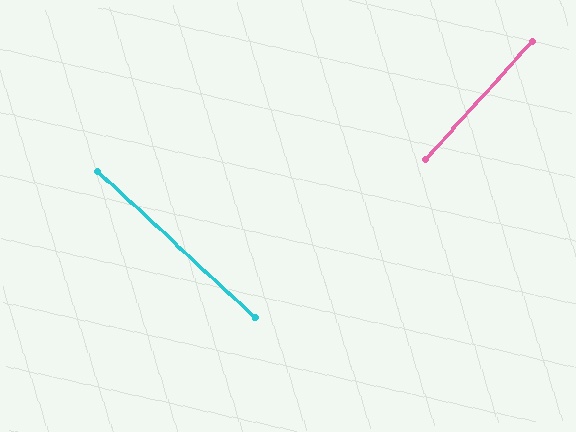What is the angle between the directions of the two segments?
Approximately 89 degrees.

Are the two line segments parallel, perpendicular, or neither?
Perpendicular — they meet at approximately 89°.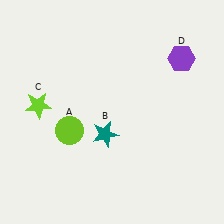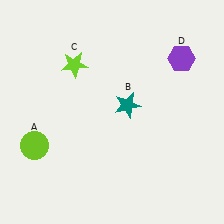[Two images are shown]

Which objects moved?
The objects that moved are: the lime circle (A), the teal star (B), the lime star (C).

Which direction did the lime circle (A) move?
The lime circle (A) moved left.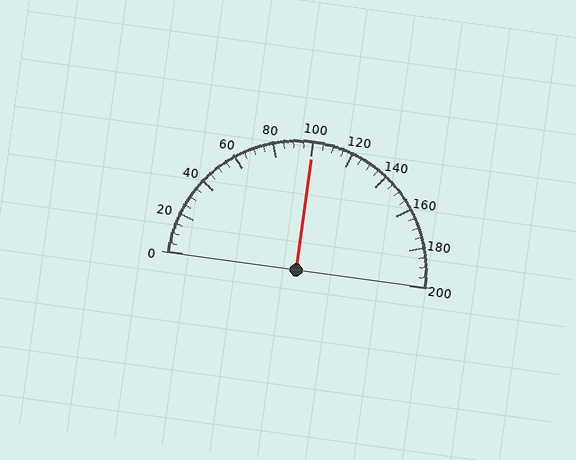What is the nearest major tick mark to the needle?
The nearest major tick mark is 100.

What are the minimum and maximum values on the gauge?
The gauge ranges from 0 to 200.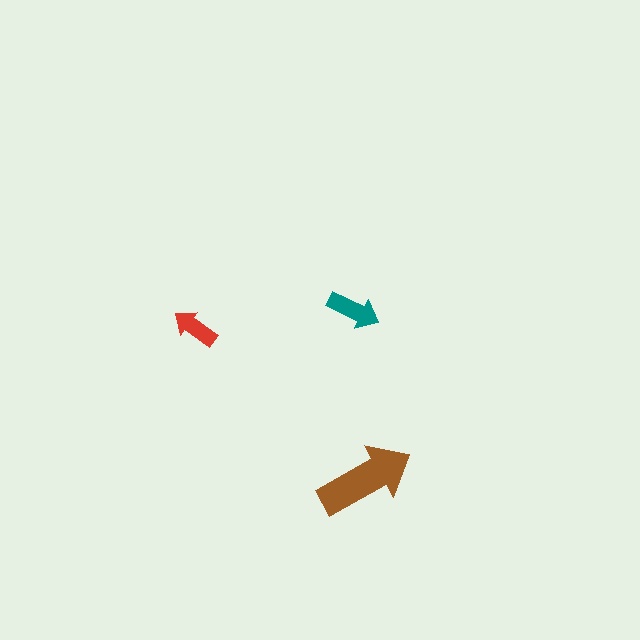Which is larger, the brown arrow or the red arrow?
The brown one.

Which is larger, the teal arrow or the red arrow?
The teal one.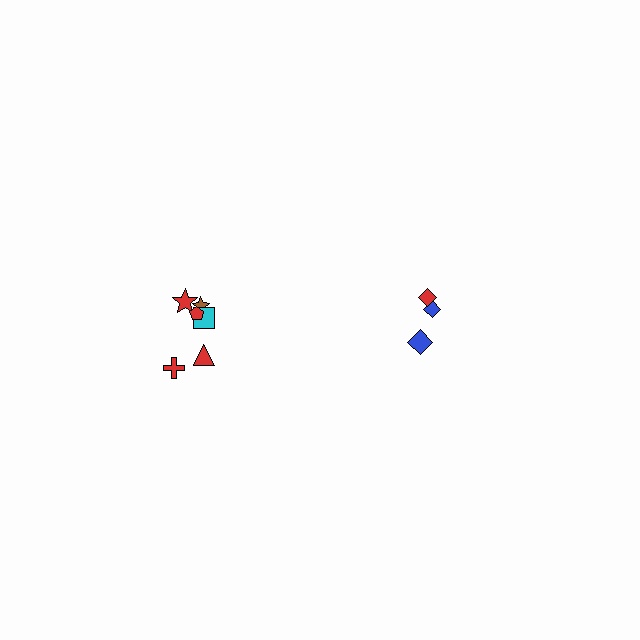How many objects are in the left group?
There are 6 objects.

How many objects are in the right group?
There are 3 objects.